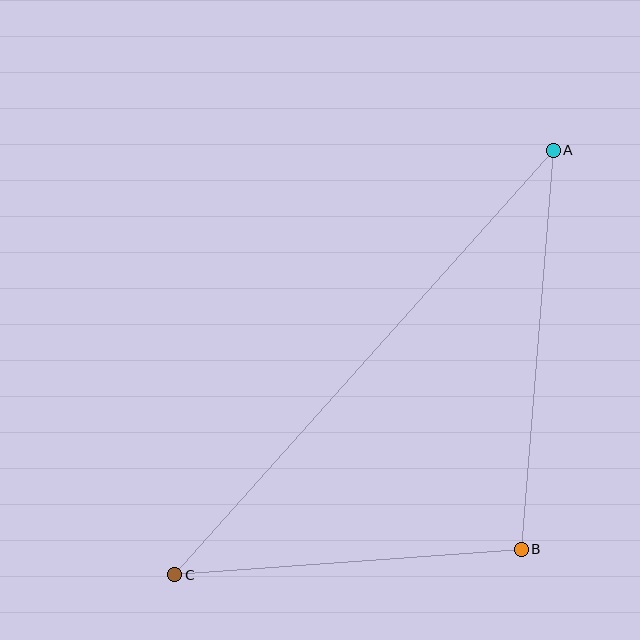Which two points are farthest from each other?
Points A and C are farthest from each other.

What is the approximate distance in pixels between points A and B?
The distance between A and B is approximately 400 pixels.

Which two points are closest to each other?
Points B and C are closest to each other.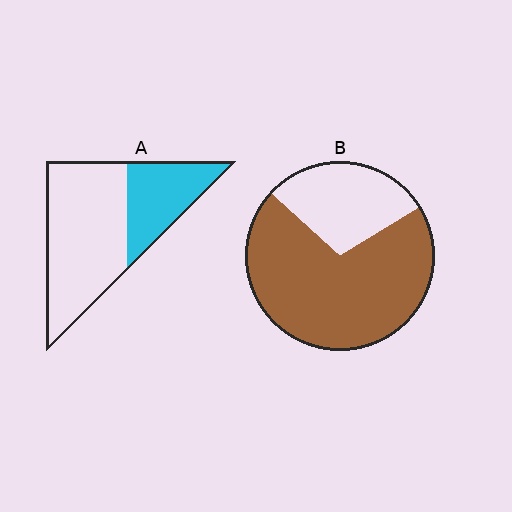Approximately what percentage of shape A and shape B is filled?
A is approximately 35% and B is approximately 70%.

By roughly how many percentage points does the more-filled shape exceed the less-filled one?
By roughly 40 percentage points (B over A).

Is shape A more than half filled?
No.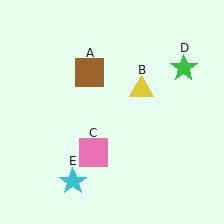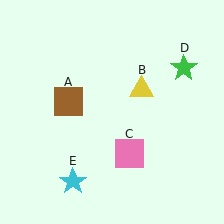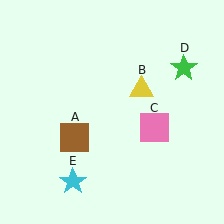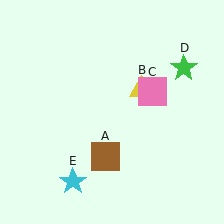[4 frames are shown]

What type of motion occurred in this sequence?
The brown square (object A), pink square (object C) rotated counterclockwise around the center of the scene.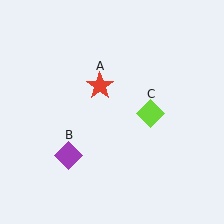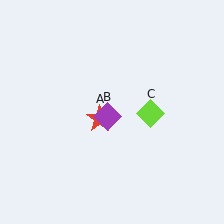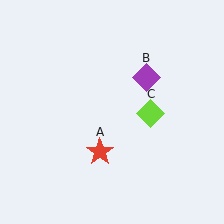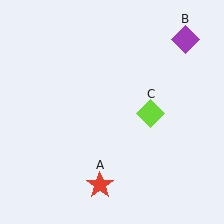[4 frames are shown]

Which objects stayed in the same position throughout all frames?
Lime diamond (object C) remained stationary.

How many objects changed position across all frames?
2 objects changed position: red star (object A), purple diamond (object B).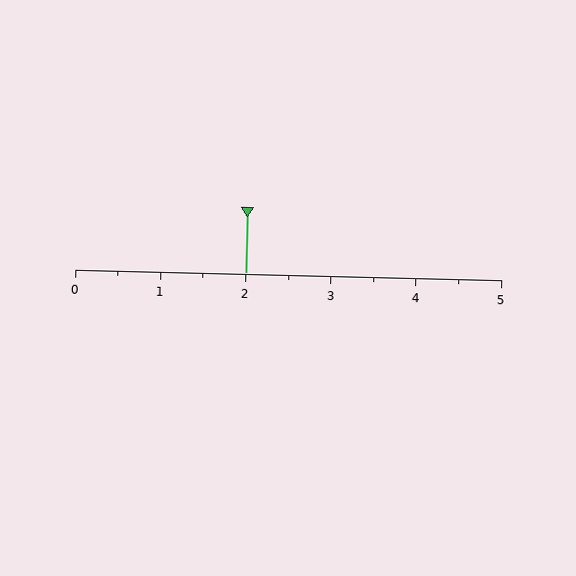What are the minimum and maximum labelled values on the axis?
The axis runs from 0 to 5.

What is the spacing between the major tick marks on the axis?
The major ticks are spaced 1 apart.